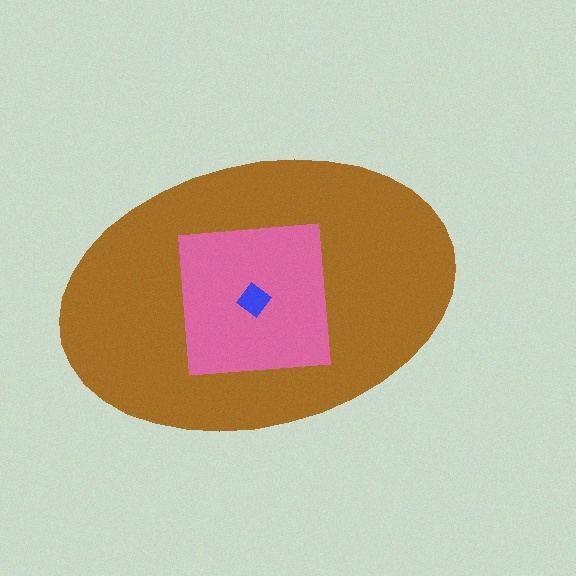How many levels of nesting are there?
3.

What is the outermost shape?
The brown ellipse.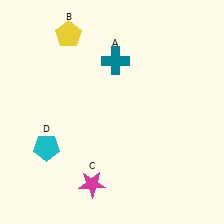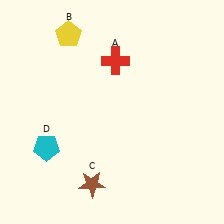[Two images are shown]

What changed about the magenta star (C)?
In Image 1, C is magenta. In Image 2, it changed to brown.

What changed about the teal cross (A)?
In Image 1, A is teal. In Image 2, it changed to red.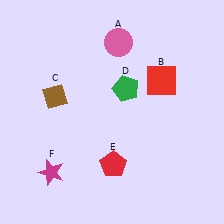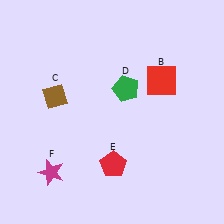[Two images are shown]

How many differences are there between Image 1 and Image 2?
There is 1 difference between the two images.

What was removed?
The pink circle (A) was removed in Image 2.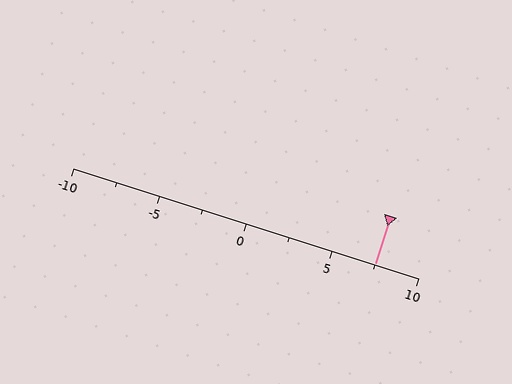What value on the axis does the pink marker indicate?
The marker indicates approximately 7.5.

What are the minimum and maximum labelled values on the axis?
The axis runs from -10 to 10.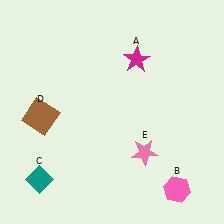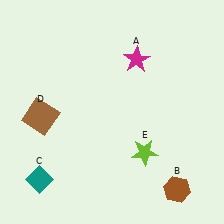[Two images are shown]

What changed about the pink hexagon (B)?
In Image 1, B is pink. In Image 2, it changed to brown.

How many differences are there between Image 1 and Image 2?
There are 2 differences between the two images.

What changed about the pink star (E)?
In Image 1, E is pink. In Image 2, it changed to lime.